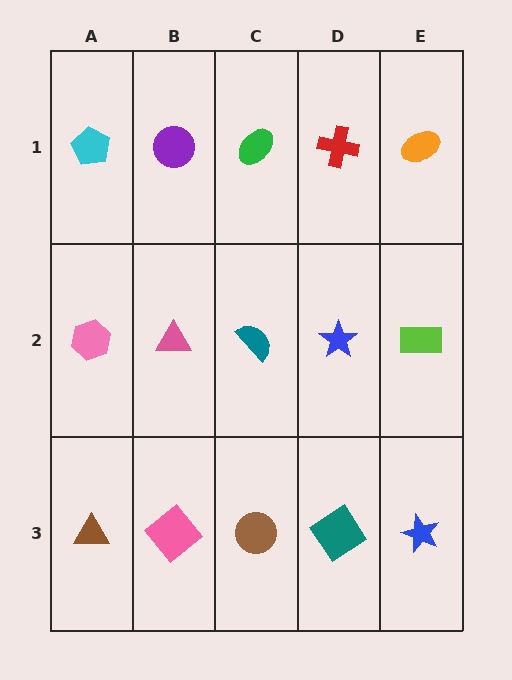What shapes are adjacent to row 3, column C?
A teal semicircle (row 2, column C), a pink diamond (row 3, column B), a teal diamond (row 3, column D).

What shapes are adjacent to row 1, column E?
A lime rectangle (row 2, column E), a red cross (row 1, column D).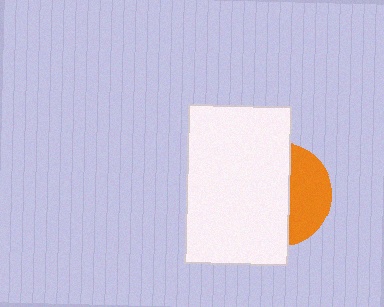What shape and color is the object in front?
The object in front is a white rectangle.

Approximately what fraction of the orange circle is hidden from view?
Roughly 62% of the orange circle is hidden behind the white rectangle.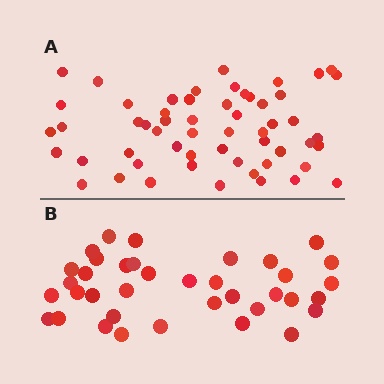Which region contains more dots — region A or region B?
Region A (the top region) has more dots.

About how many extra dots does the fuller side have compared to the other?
Region A has approximately 20 more dots than region B.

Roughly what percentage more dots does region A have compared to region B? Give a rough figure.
About 50% more.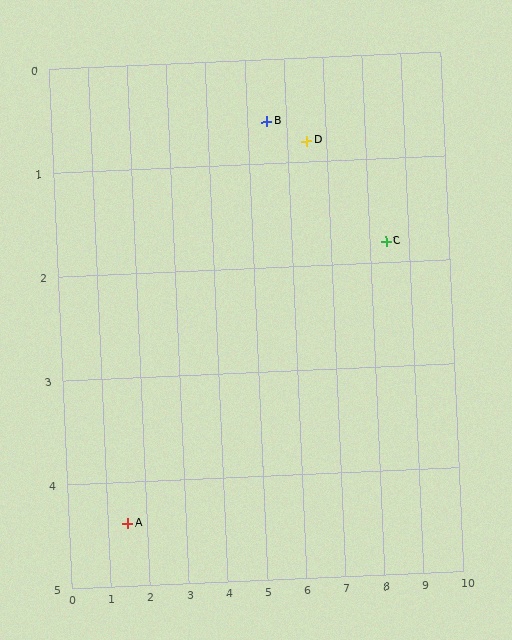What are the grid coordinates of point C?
Point C is at approximately (8.4, 1.8).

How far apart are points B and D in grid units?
Points B and D are about 1.0 grid units apart.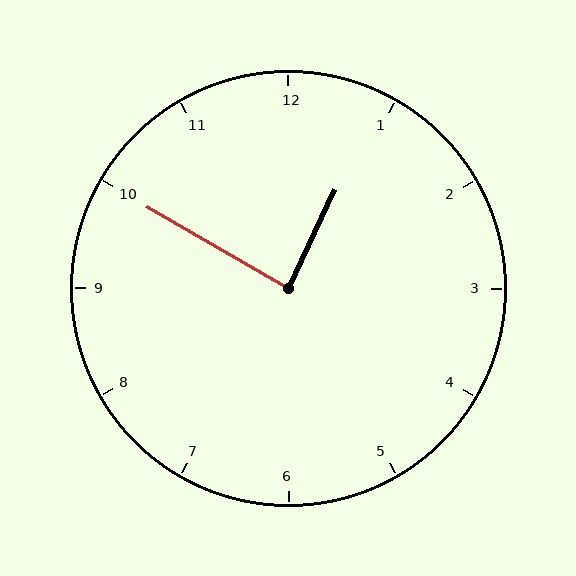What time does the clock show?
12:50.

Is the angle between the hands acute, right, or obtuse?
It is right.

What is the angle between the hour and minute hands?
Approximately 85 degrees.